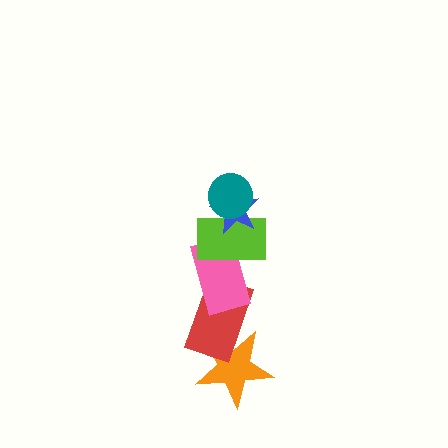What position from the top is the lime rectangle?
The lime rectangle is 3rd from the top.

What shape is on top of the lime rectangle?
The blue star is on top of the lime rectangle.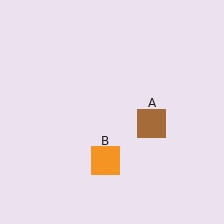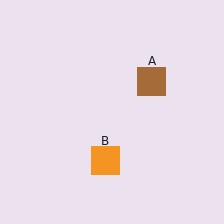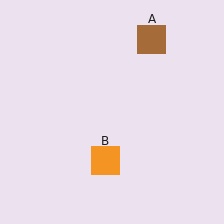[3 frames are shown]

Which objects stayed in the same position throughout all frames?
Orange square (object B) remained stationary.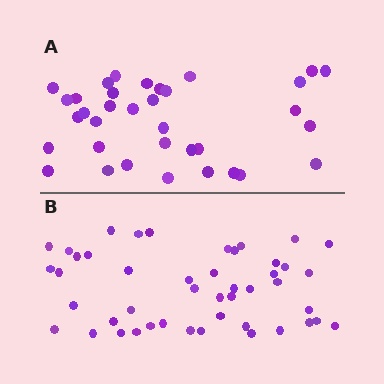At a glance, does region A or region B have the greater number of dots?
Region B (the bottom region) has more dots.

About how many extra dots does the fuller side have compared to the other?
Region B has roughly 12 or so more dots than region A.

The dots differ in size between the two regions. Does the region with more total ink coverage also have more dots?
No. Region A has more total ink coverage because its dots are larger, but region B actually contains more individual dots. Total area can be misleading — the number of items is what matters here.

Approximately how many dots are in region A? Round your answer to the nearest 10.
About 40 dots. (The exact count is 35, which rounds to 40.)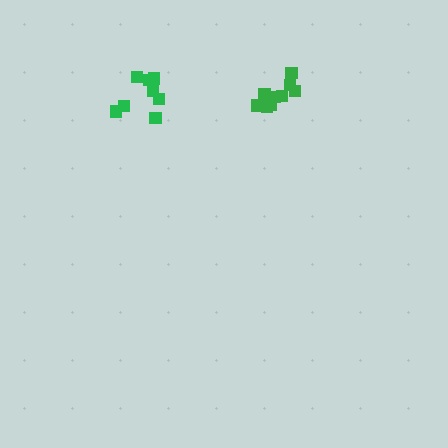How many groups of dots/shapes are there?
There are 2 groups.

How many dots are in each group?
Group 1: 10 dots, Group 2: 8 dots (18 total).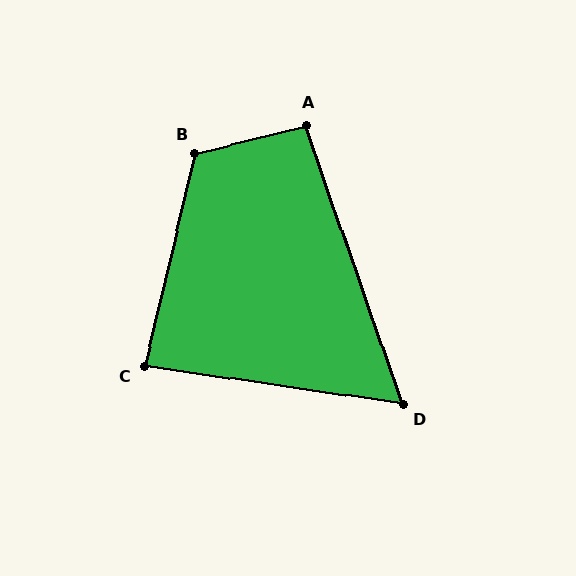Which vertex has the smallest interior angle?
D, at approximately 62 degrees.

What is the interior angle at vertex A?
Approximately 95 degrees (obtuse).